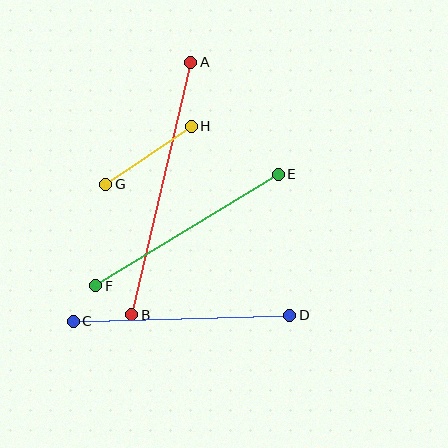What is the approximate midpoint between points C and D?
The midpoint is at approximately (181, 318) pixels.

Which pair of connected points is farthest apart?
Points A and B are farthest apart.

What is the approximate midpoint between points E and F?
The midpoint is at approximately (187, 230) pixels.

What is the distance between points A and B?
The distance is approximately 260 pixels.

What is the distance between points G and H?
The distance is approximately 103 pixels.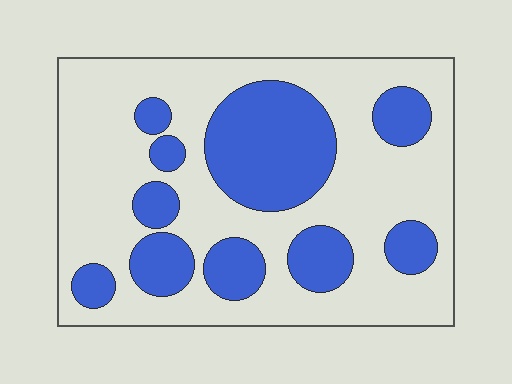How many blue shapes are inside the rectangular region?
10.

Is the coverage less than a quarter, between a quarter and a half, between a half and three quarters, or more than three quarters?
Between a quarter and a half.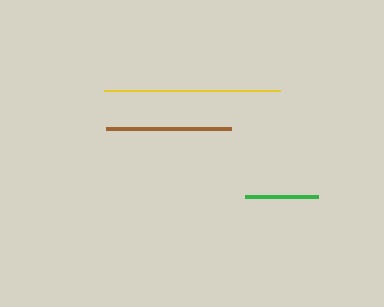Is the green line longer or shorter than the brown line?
The brown line is longer than the green line.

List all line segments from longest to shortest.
From longest to shortest: yellow, brown, green.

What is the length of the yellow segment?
The yellow segment is approximately 176 pixels long.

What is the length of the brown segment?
The brown segment is approximately 125 pixels long.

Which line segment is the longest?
The yellow line is the longest at approximately 176 pixels.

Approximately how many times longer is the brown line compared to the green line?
The brown line is approximately 1.7 times the length of the green line.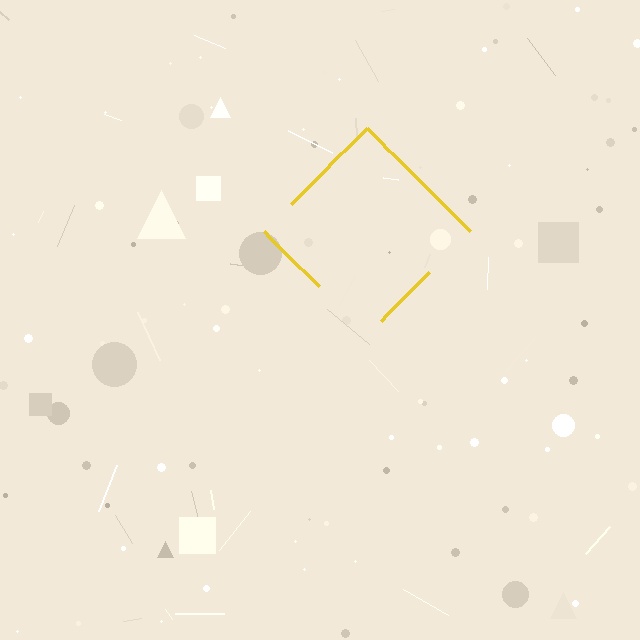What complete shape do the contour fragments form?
The contour fragments form a diamond.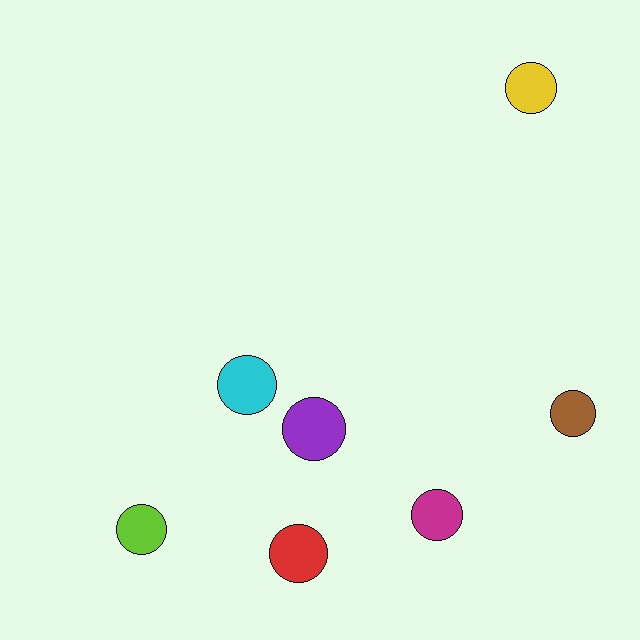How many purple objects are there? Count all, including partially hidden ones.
There is 1 purple object.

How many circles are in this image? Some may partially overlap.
There are 7 circles.